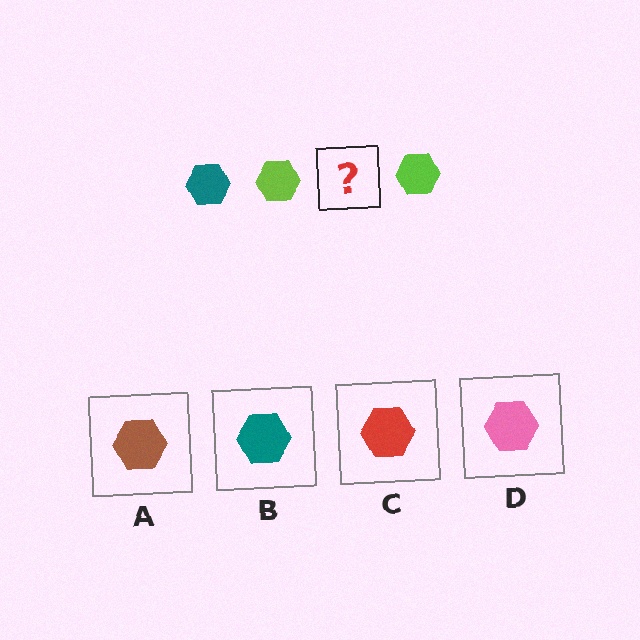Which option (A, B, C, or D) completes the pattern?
B.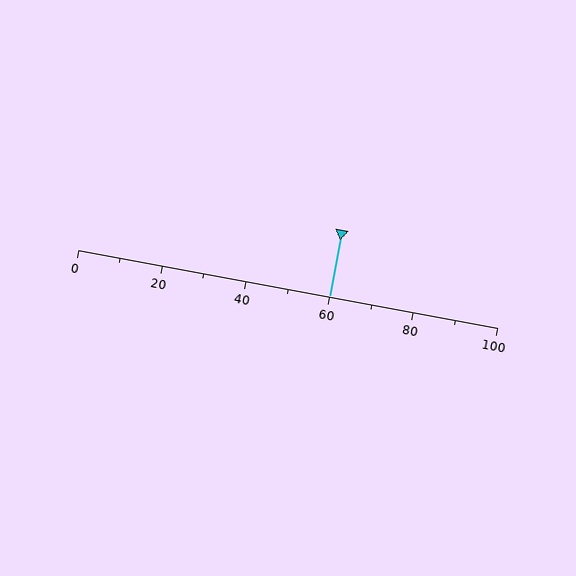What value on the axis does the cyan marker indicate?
The marker indicates approximately 60.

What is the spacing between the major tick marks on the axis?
The major ticks are spaced 20 apart.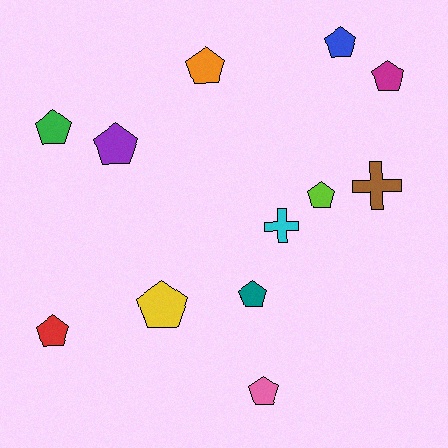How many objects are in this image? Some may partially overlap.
There are 12 objects.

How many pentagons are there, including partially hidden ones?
There are 10 pentagons.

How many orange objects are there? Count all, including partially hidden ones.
There is 1 orange object.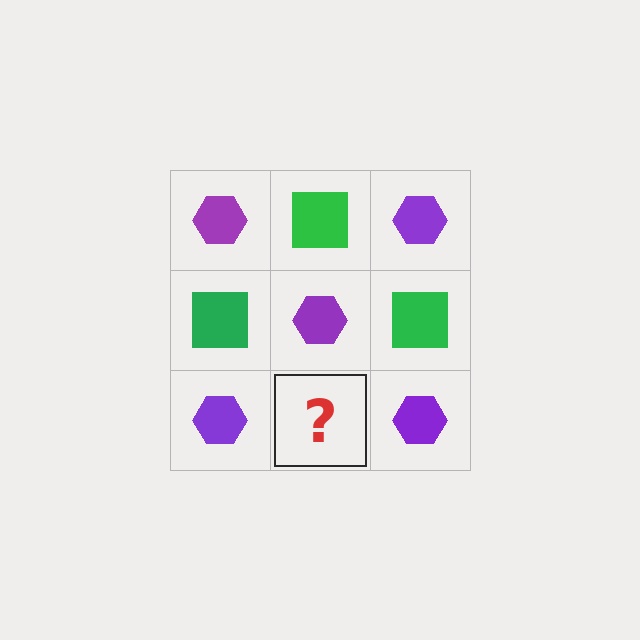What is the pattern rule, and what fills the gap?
The rule is that it alternates purple hexagon and green square in a checkerboard pattern. The gap should be filled with a green square.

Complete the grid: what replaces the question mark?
The question mark should be replaced with a green square.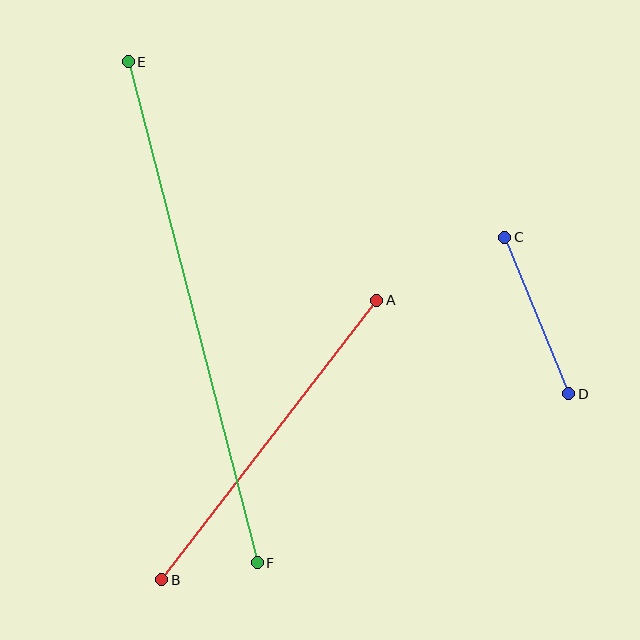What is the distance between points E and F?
The distance is approximately 517 pixels.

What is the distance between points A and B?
The distance is approximately 353 pixels.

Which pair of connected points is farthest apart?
Points E and F are farthest apart.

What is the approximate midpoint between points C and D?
The midpoint is at approximately (537, 315) pixels.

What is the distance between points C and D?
The distance is approximately 169 pixels.